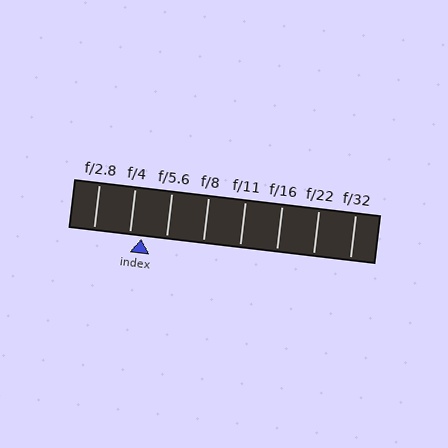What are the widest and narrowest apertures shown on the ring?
The widest aperture shown is f/2.8 and the narrowest is f/32.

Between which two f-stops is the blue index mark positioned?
The index mark is between f/4 and f/5.6.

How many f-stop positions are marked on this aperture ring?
There are 8 f-stop positions marked.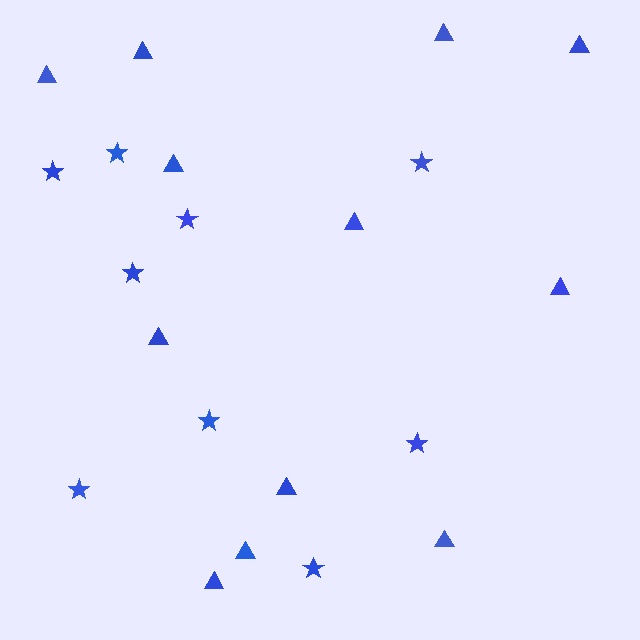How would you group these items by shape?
There are 2 groups: one group of stars (9) and one group of triangles (12).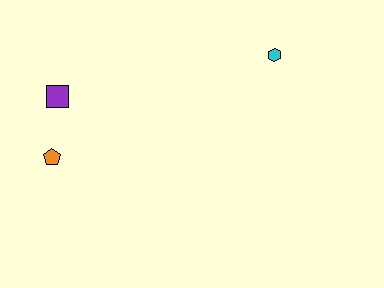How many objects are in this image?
There are 3 objects.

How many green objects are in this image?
There are no green objects.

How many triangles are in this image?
There are no triangles.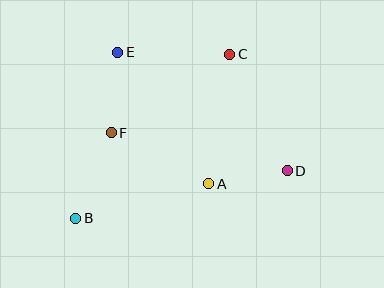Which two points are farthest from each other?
Points B and C are farthest from each other.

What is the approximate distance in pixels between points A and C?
The distance between A and C is approximately 132 pixels.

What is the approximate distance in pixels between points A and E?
The distance between A and E is approximately 160 pixels.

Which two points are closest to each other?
Points A and D are closest to each other.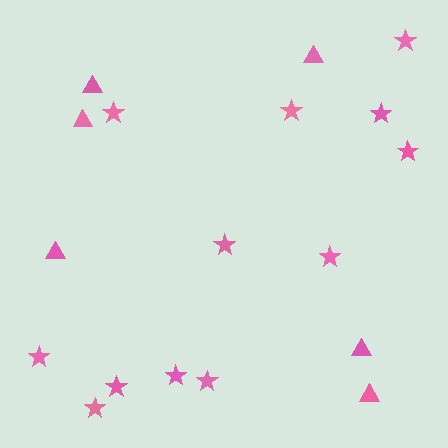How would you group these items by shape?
There are 2 groups: one group of triangles (6) and one group of stars (12).